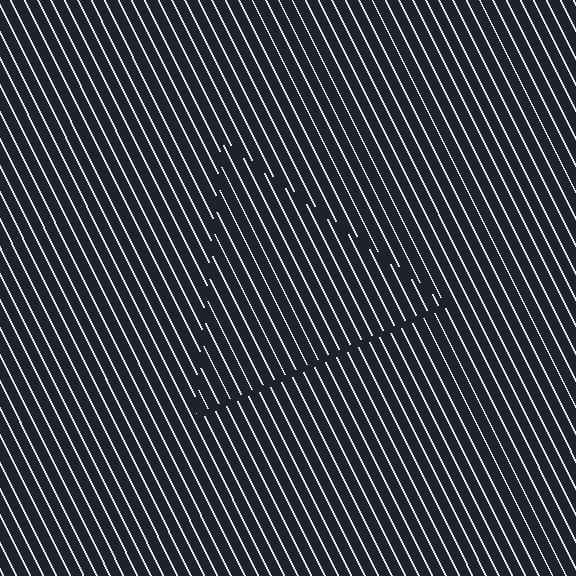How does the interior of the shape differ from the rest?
The interior of the shape contains the same grating, shifted by half a period — the contour is defined by the phase discontinuity where line-ends from the inner and outer gratings abut.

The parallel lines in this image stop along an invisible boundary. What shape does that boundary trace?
An illusory triangle. The interior of the shape contains the same grating, shifted by half a period — the contour is defined by the phase discontinuity where line-ends from the inner and outer gratings abut.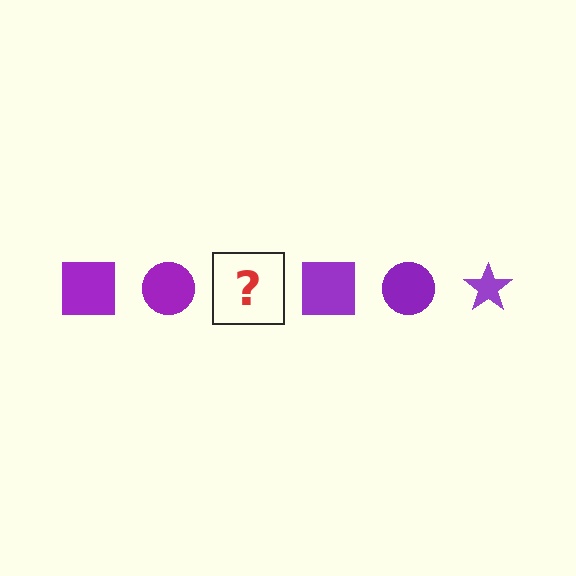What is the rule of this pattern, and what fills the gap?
The rule is that the pattern cycles through square, circle, star shapes in purple. The gap should be filled with a purple star.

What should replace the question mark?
The question mark should be replaced with a purple star.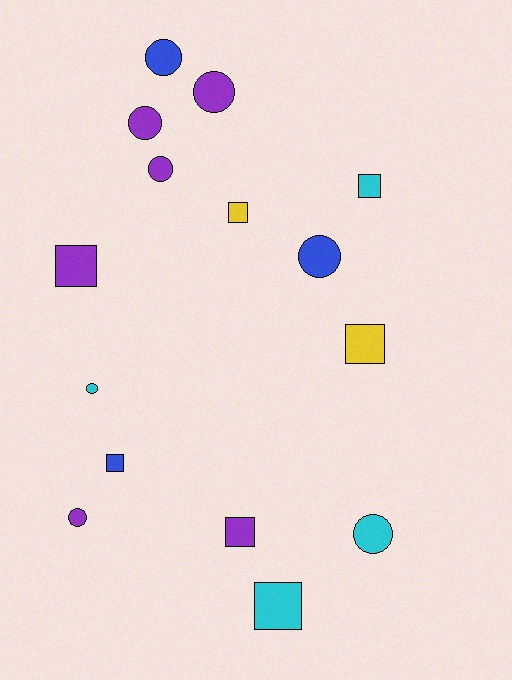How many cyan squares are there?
There are 2 cyan squares.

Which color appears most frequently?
Purple, with 6 objects.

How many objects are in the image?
There are 15 objects.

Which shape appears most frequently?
Circle, with 8 objects.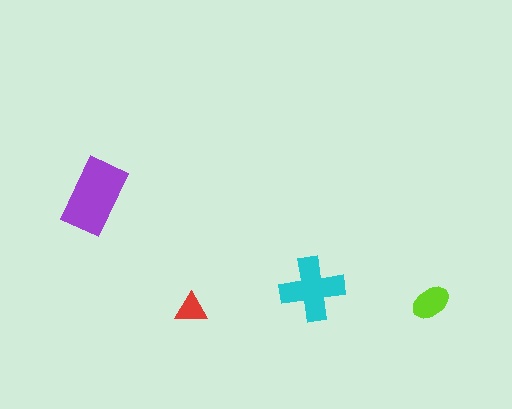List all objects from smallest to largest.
The red triangle, the lime ellipse, the cyan cross, the purple rectangle.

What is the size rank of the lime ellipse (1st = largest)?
3rd.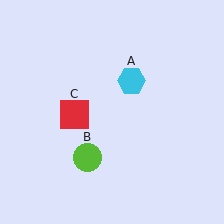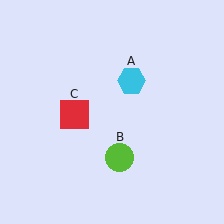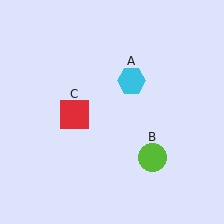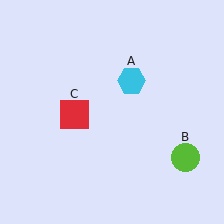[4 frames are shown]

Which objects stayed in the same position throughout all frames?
Cyan hexagon (object A) and red square (object C) remained stationary.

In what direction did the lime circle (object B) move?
The lime circle (object B) moved right.